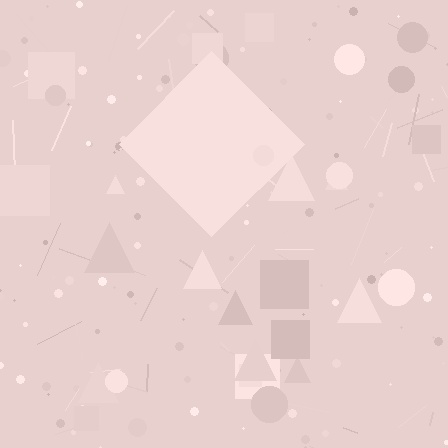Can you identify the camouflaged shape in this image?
The camouflaged shape is a diamond.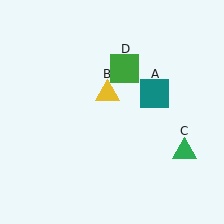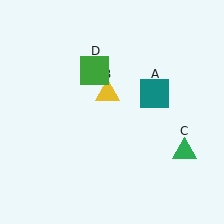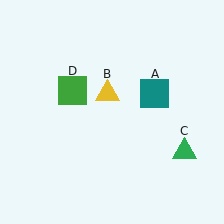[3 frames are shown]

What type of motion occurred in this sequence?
The green square (object D) rotated counterclockwise around the center of the scene.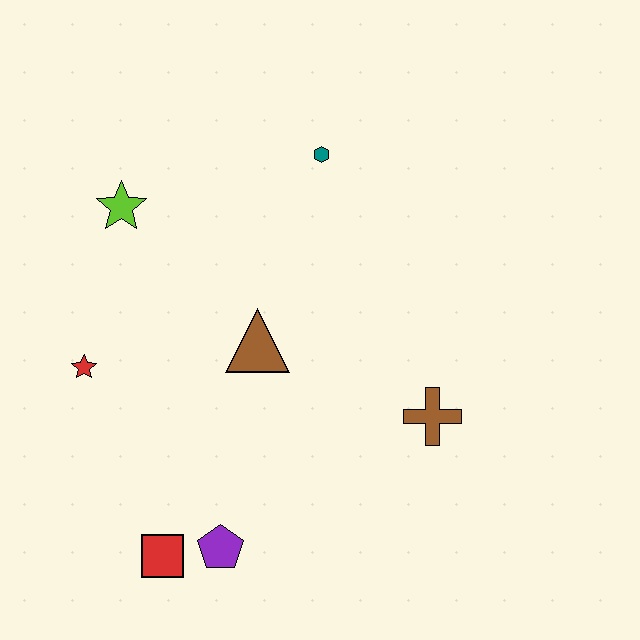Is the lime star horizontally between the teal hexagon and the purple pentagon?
No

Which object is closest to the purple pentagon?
The red square is closest to the purple pentagon.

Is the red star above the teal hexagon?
No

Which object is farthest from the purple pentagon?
The teal hexagon is farthest from the purple pentagon.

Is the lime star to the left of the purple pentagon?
Yes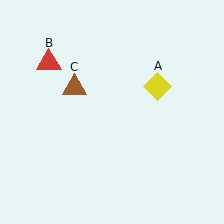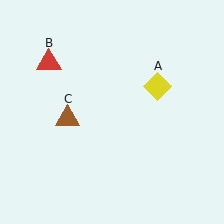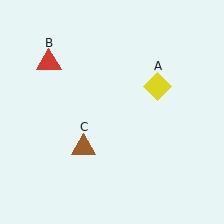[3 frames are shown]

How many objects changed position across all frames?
1 object changed position: brown triangle (object C).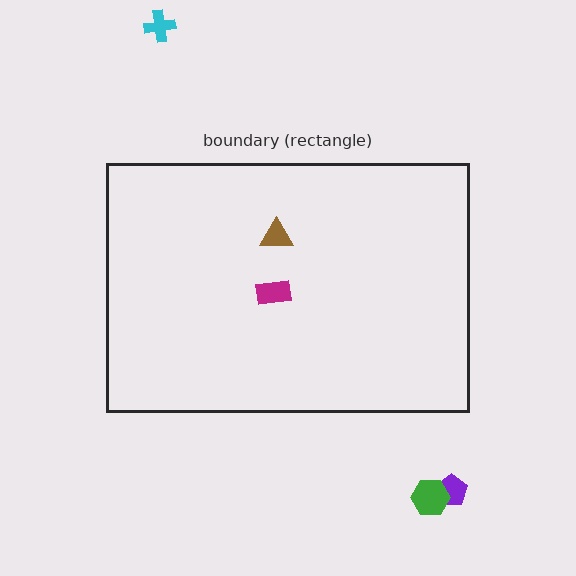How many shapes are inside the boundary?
2 inside, 3 outside.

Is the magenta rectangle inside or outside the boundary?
Inside.